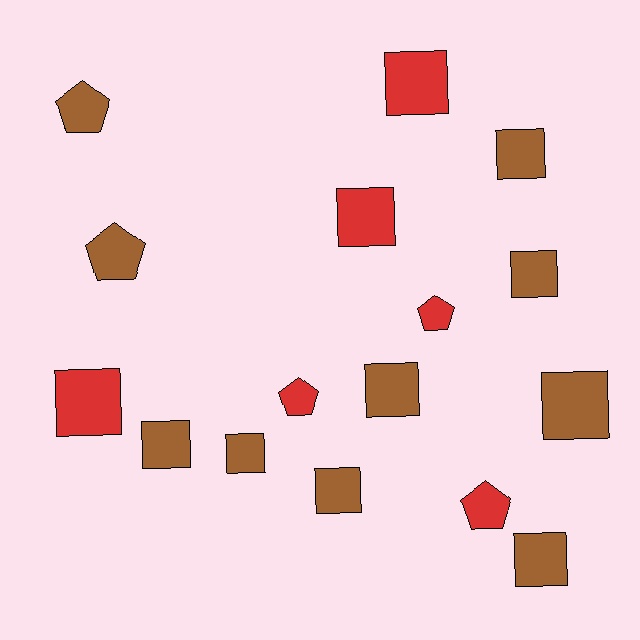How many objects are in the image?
There are 16 objects.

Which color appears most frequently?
Brown, with 10 objects.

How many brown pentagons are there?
There are 2 brown pentagons.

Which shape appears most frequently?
Square, with 11 objects.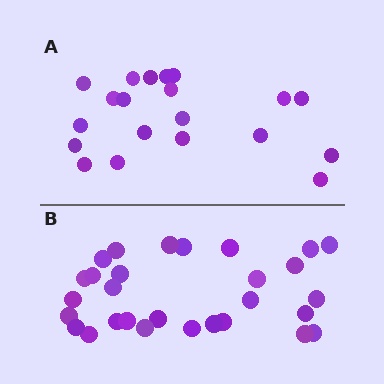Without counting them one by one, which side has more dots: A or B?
Region B (the bottom region) has more dots.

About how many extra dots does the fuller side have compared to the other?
Region B has roughly 8 or so more dots than region A.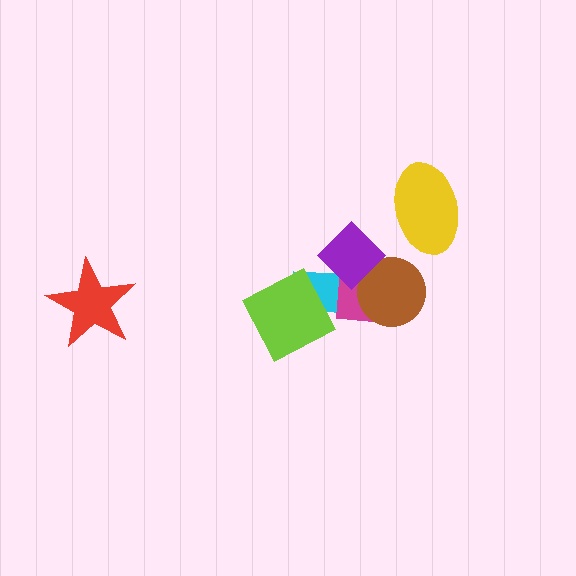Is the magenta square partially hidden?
Yes, it is partially covered by another shape.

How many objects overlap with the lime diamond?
1 object overlaps with the lime diamond.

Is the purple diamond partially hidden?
No, no other shape covers it.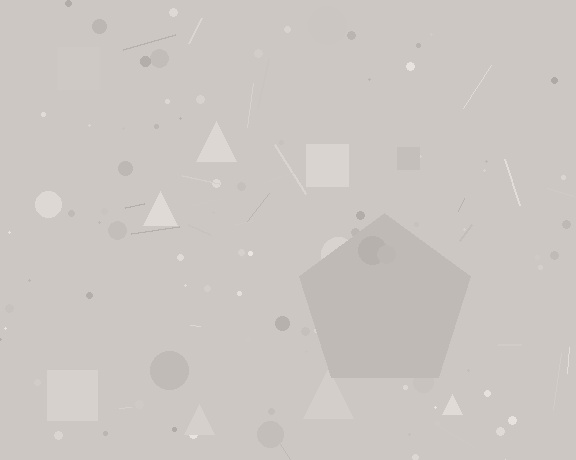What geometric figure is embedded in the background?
A pentagon is embedded in the background.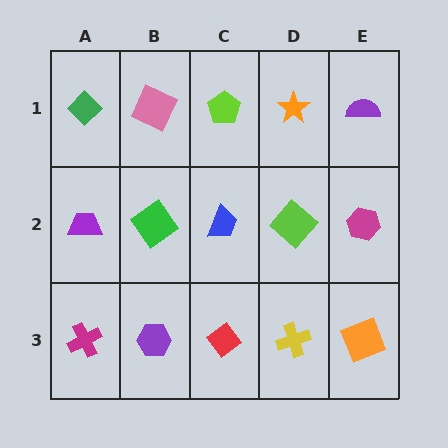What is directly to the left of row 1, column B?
A green diamond.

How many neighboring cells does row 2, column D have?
4.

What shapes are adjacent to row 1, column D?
A lime diamond (row 2, column D), a lime pentagon (row 1, column C), a purple semicircle (row 1, column E).